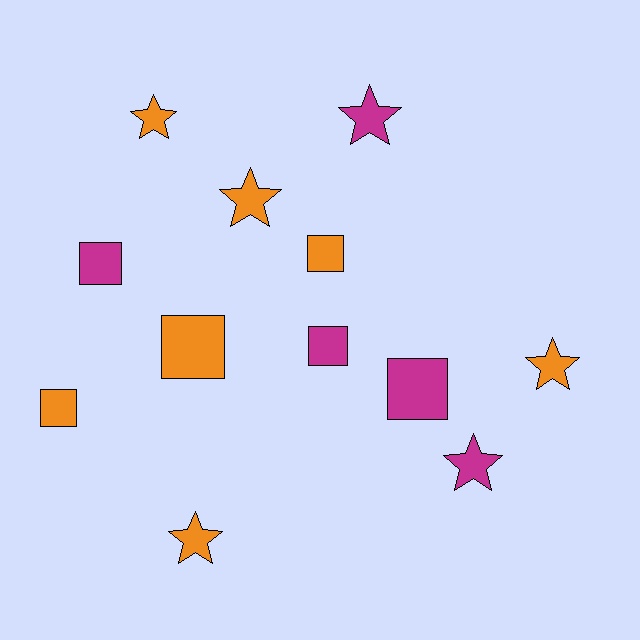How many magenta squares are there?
There are 3 magenta squares.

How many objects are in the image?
There are 12 objects.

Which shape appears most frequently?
Square, with 6 objects.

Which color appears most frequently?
Orange, with 7 objects.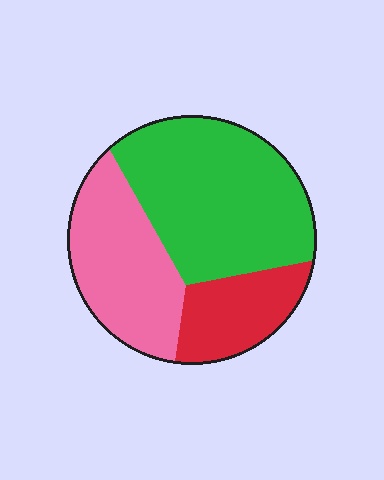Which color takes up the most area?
Green, at roughly 50%.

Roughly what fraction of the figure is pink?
Pink takes up between a quarter and a half of the figure.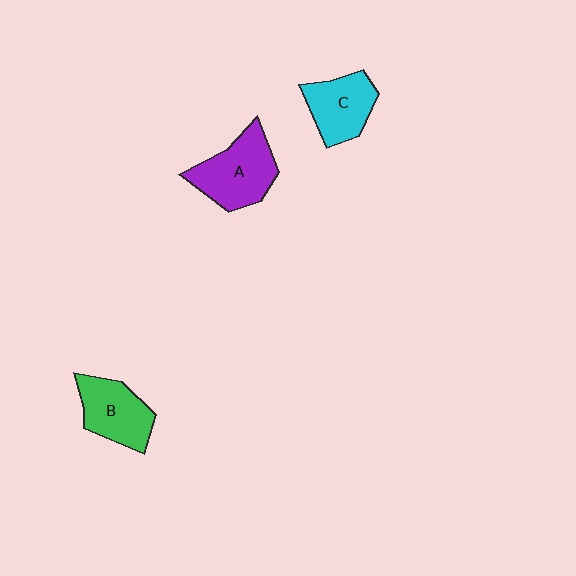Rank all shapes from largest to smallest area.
From largest to smallest: A (purple), B (green), C (cyan).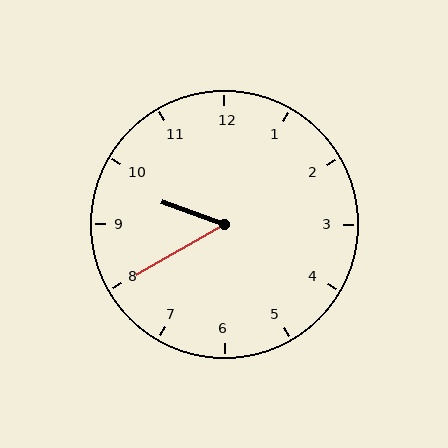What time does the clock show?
9:40.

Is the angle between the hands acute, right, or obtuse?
It is acute.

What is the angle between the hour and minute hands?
Approximately 50 degrees.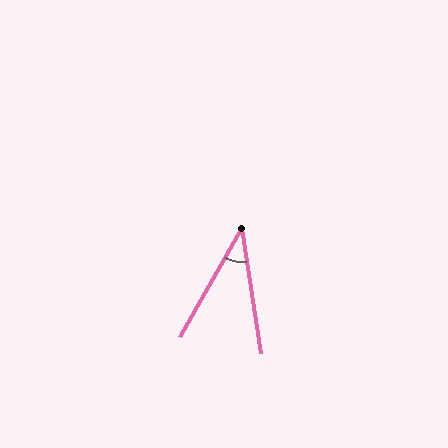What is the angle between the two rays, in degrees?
Approximately 38 degrees.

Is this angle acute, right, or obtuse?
It is acute.